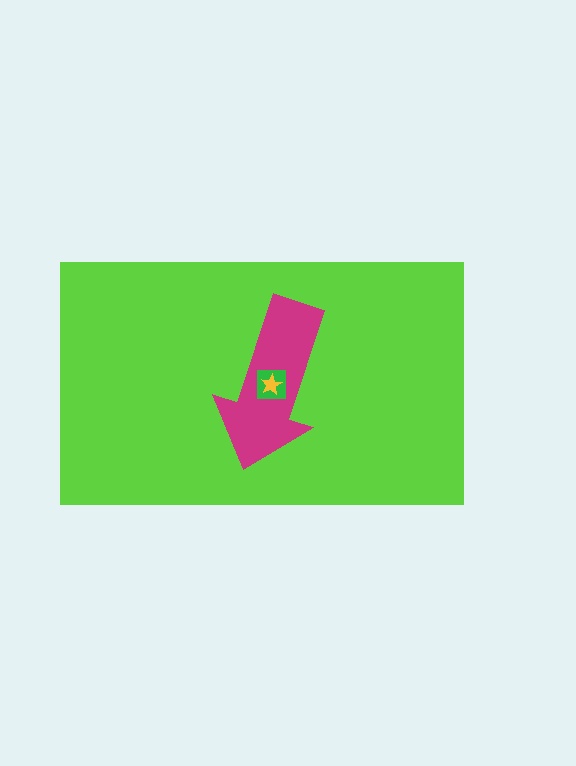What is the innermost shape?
The yellow star.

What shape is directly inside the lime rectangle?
The magenta arrow.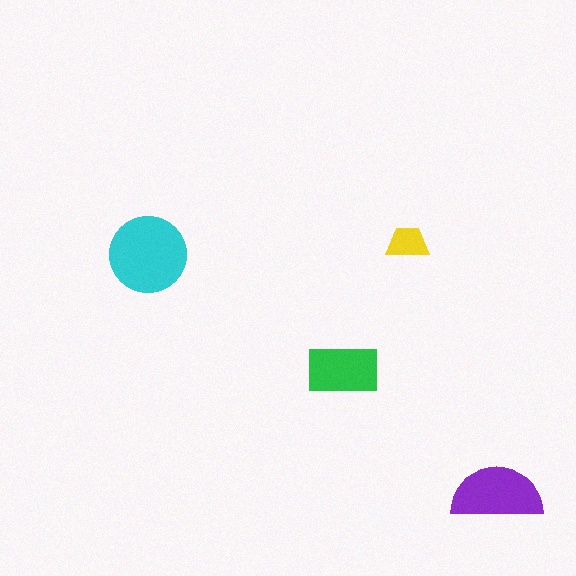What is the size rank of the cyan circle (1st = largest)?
1st.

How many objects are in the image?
There are 4 objects in the image.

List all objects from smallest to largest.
The yellow trapezoid, the green rectangle, the purple semicircle, the cyan circle.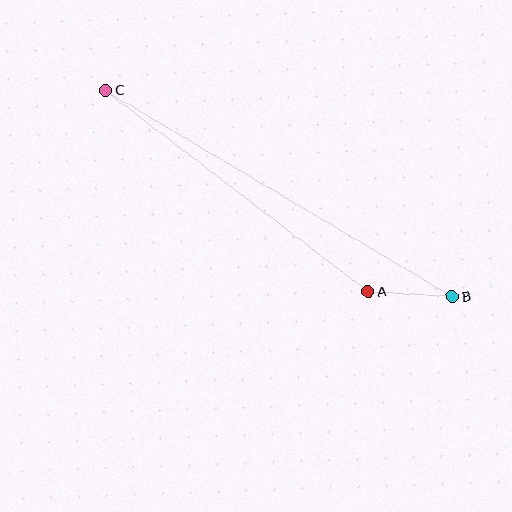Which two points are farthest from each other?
Points B and C are farthest from each other.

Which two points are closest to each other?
Points A and B are closest to each other.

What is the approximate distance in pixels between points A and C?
The distance between A and C is approximately 331 pixels.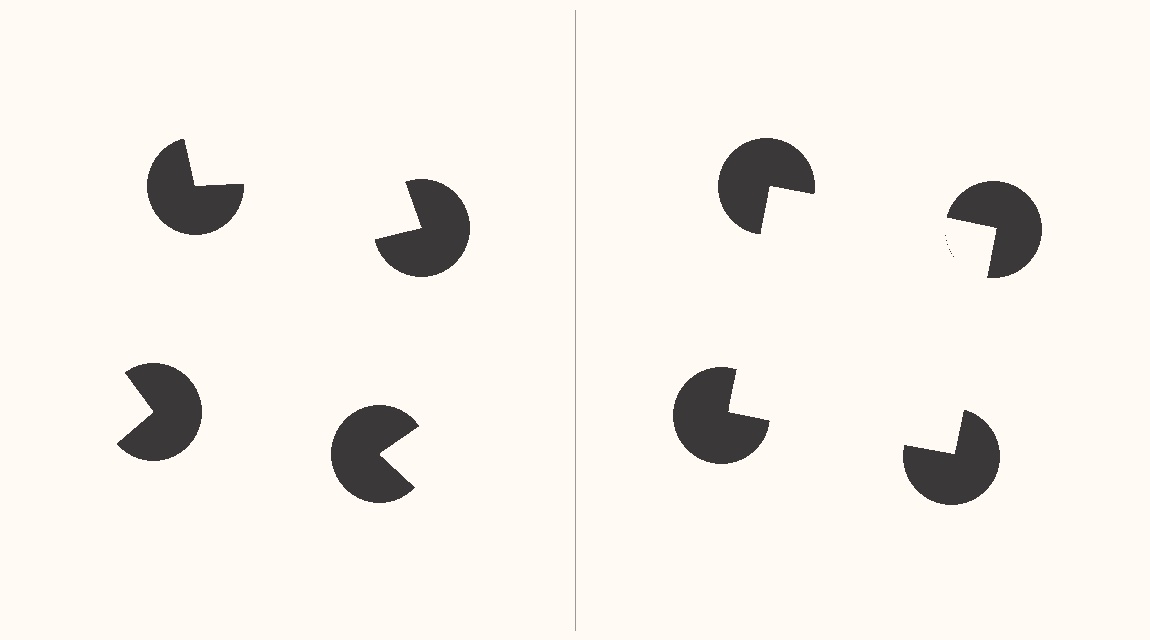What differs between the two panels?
The pac-man discs are positioned identically on both sides; only the wedge orientations differ. On the right they align to a square; on the left they are misaligned.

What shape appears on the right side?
An illusory square.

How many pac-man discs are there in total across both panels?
8 — 4 on each side.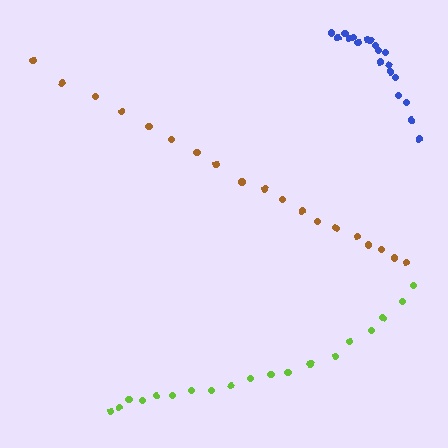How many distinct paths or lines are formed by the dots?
There are 3 distinct paths.